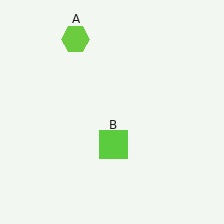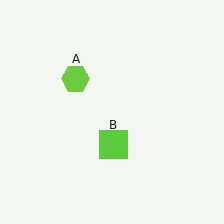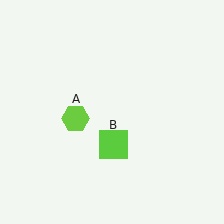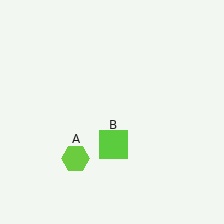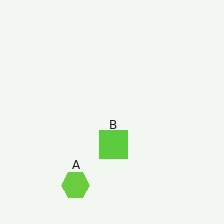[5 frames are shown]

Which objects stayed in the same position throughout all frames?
Lime square (object B) remained stationary.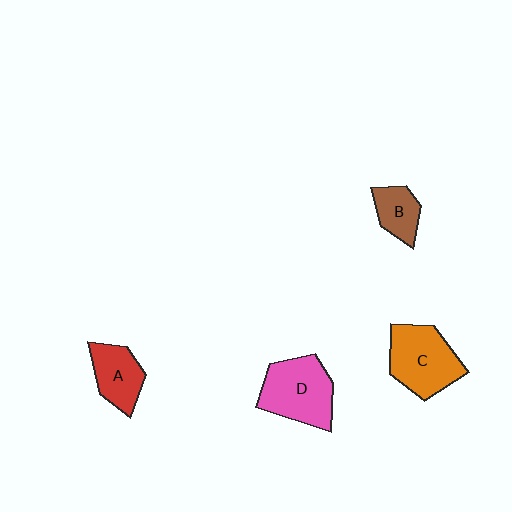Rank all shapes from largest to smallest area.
From largest to smallest: D (pink), C (orange), A (red), B (brown).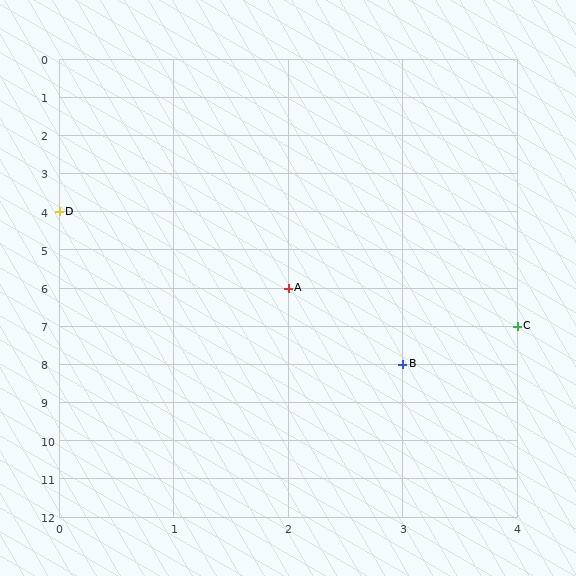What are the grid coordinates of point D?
Point D is at grid coordinates (0, 4).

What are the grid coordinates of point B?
Point B is at grid coordinates (3, 8).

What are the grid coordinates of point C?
Point C is at grid coordinates (4, 7).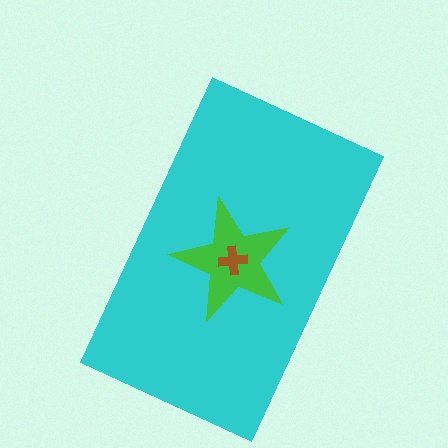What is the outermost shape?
The cyan rectangle.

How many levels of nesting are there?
3.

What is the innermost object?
The brown cross.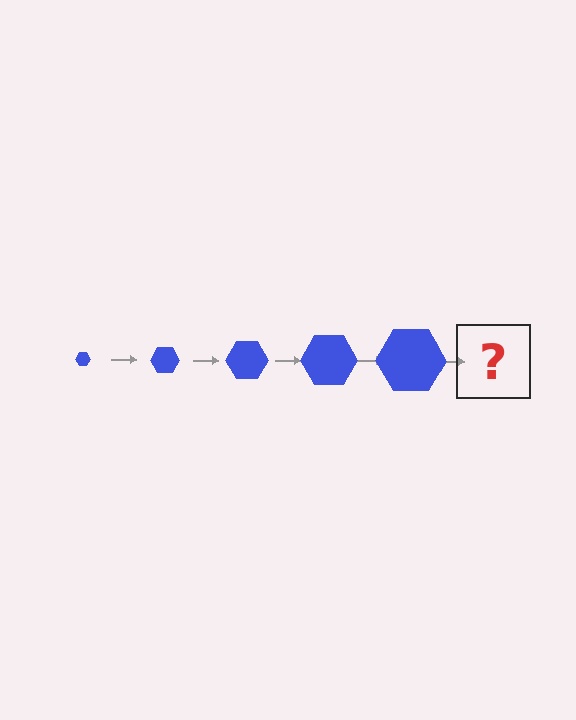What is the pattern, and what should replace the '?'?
The pattern is that the hexagon gets progressively larger each step. The '?' should be a blue hexagon, larger than the previous one.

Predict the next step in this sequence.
The next step is a blue hexagon, larger than the previous one.